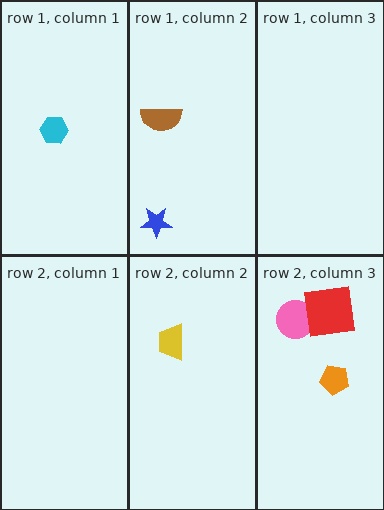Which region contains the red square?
The row 2, column 3 region.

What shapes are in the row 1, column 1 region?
The cyan hexagon.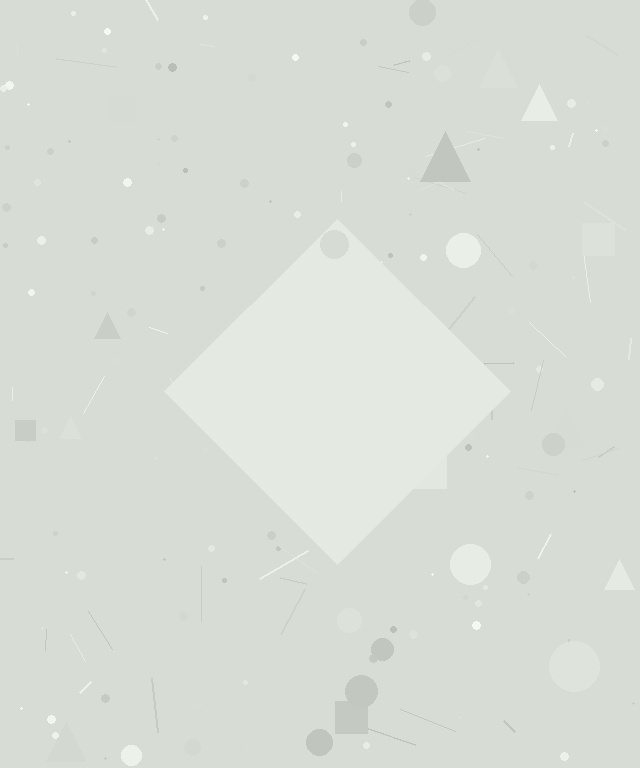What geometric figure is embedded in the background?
A diamond is embedded in the background.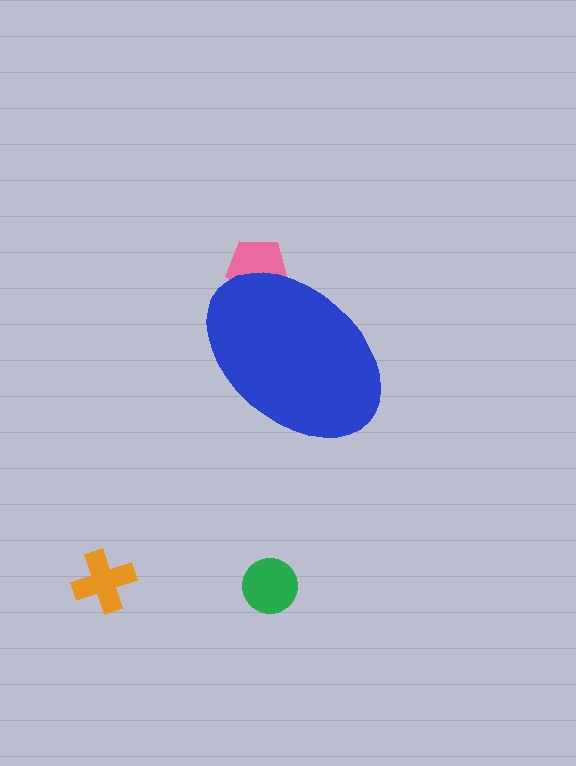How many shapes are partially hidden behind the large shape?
1 shape is partially hidden.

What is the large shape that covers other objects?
A blue ellipse.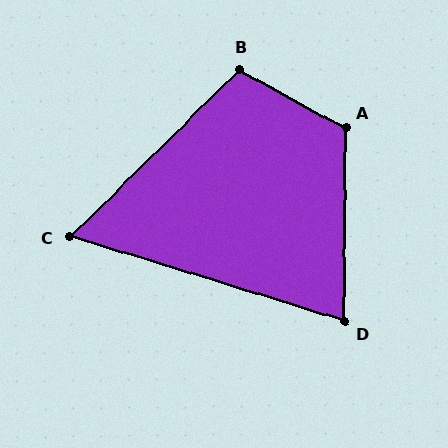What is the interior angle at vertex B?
Approximately 107 degrees (obtuse).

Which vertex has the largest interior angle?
A, at approximately 118 degrees.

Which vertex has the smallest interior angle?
C, at approximately 62 degrees.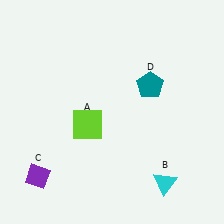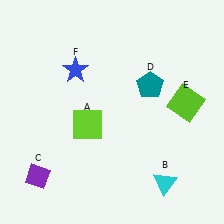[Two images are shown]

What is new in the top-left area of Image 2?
A blue star (F) was added in the top-left area of Image 2.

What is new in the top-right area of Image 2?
A lime square (E) was added in the top-right area of Image 2.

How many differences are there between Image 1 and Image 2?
There are 2 differences between the two images.